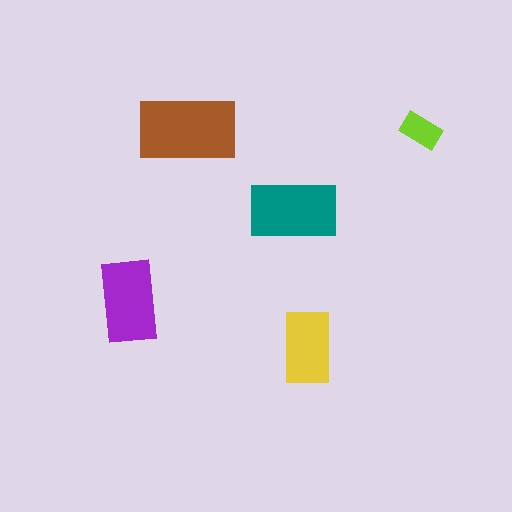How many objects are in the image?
There are 5 objects in the image.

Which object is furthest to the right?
The lime rectangle is rightmost.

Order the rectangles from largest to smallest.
the brown one, the teal one, the purple one, the yellow one, the lime one.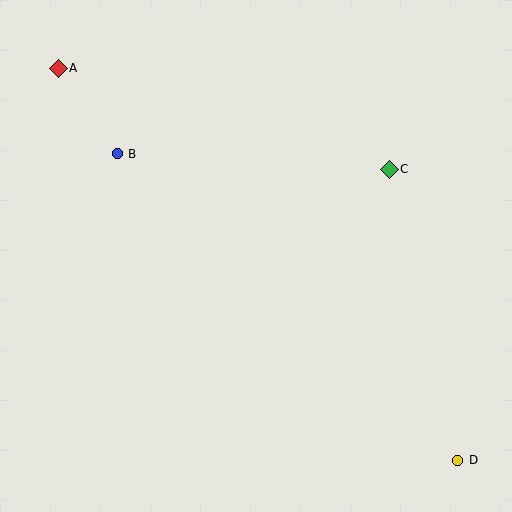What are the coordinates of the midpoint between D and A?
The midpoint between D and A is at (258, 264).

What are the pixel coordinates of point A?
Point A is at (58, 68).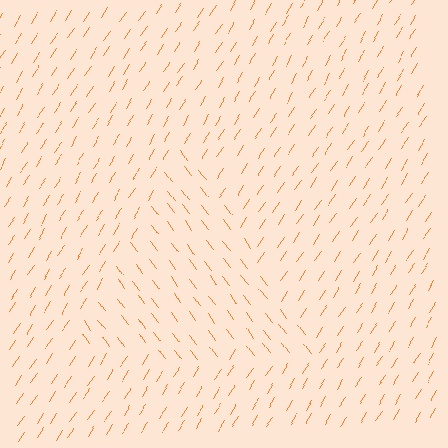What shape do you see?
I see a triangle.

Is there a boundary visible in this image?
Yes, there is a texture boundary formed by a change in line orientation.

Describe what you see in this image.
The image is filled with small orange line segments. A triangle region in the image has lines oriented differently from the surrounding lines, creating a visible texture boundary.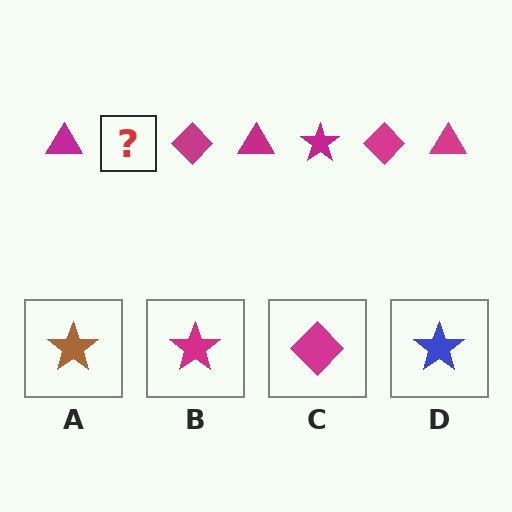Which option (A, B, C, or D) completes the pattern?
B.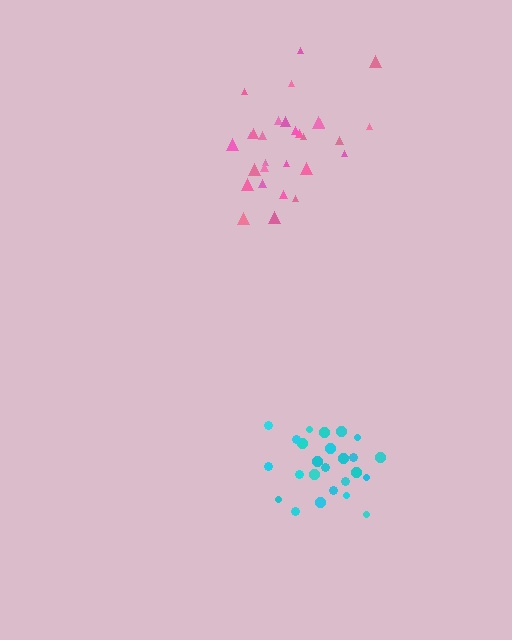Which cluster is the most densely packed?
Cyan.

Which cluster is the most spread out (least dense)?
Pink.